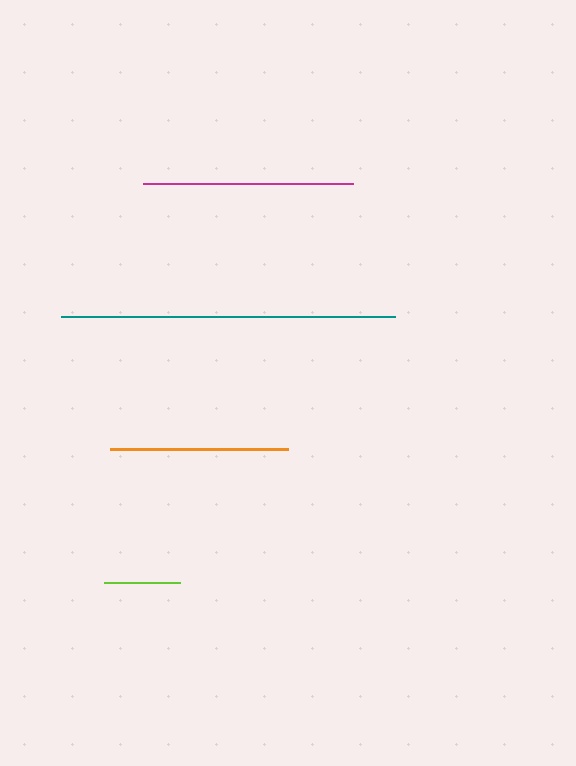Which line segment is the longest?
The teal line is the longest at approximately 334 pixels.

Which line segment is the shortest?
The lime line is the shortest at approximately 76 pixels.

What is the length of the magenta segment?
The magenta segment is approximately 210 pixels long.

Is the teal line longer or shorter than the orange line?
The teal line is longer than the orange line.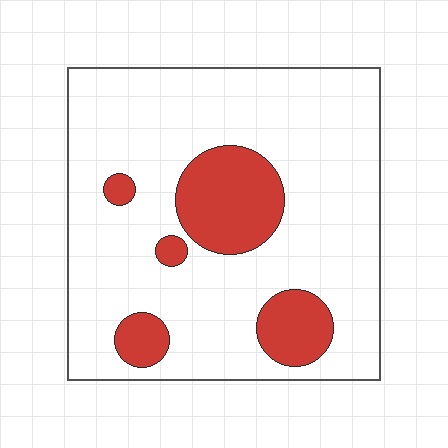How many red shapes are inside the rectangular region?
5.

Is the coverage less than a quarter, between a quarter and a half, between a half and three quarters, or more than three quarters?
Less than a quarter.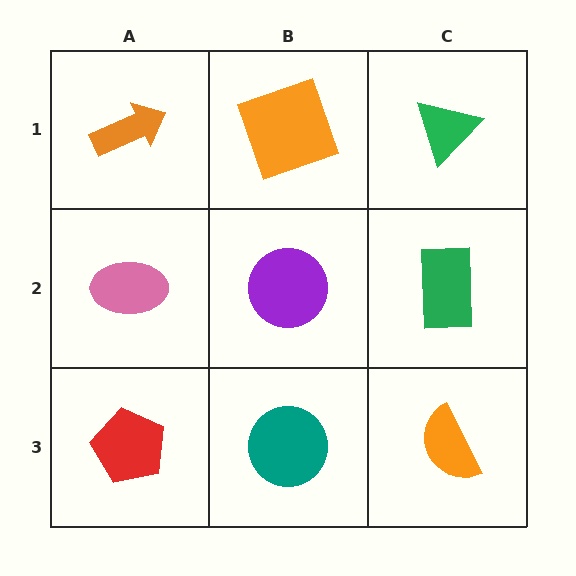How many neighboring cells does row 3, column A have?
2.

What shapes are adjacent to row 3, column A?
A pink ellipse (row 2, column A), a teal circle (row 3, column B).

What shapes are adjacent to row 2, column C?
A green triangle (row 1, column C), an orange semicircle (row 3, column C), a purple circle (row 2, column B).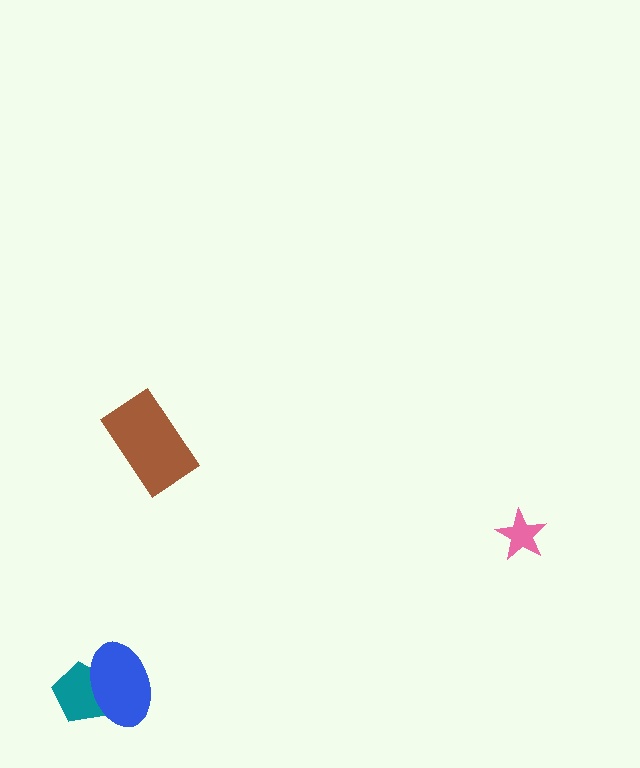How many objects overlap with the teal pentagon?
1 object overlaps with the teal pentagon.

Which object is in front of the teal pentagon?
The blue ellipse is in front of the teal pentagon.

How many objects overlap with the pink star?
0 objects overlap with the pink star.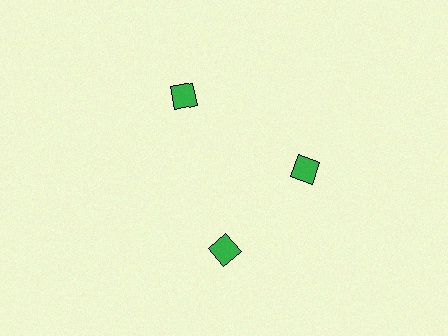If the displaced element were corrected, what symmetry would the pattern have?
It would have 3-fold rotational symmetry — the pattern would map onto itself every 120 degrees.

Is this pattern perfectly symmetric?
No. The 3 green diamonds are arranged in a ring, but one element near the 7 o'clock position is rotated out of alignment along the ring, breaking the 3-fold rotational symmetry.